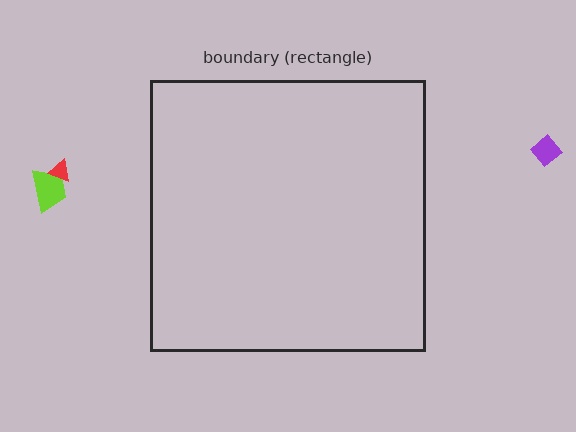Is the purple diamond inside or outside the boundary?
Outside.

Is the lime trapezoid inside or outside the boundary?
Outside.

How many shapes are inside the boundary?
0 inside, 3 outside.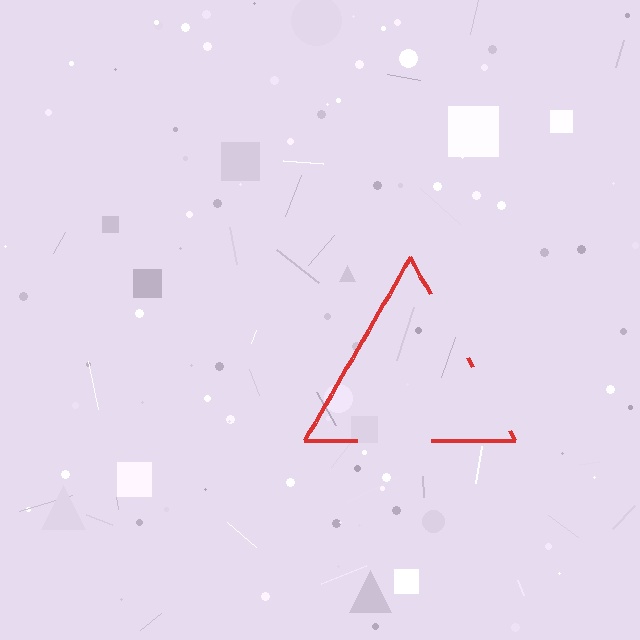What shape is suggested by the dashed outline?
The dashed outline suggests a triangle.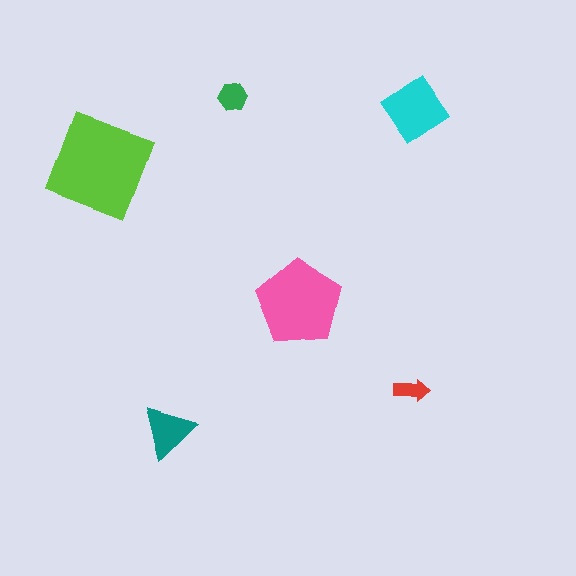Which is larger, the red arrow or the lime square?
The lime square.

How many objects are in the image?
There are 6 objects in the image.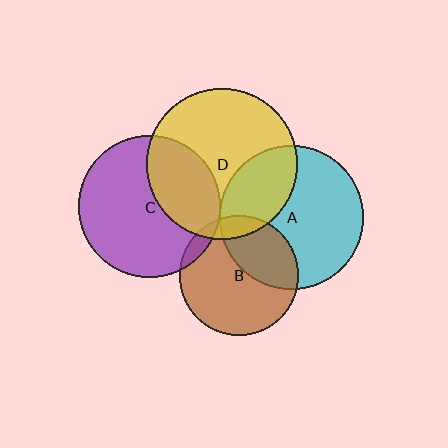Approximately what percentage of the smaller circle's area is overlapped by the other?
Approximately 35%.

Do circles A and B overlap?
Yes.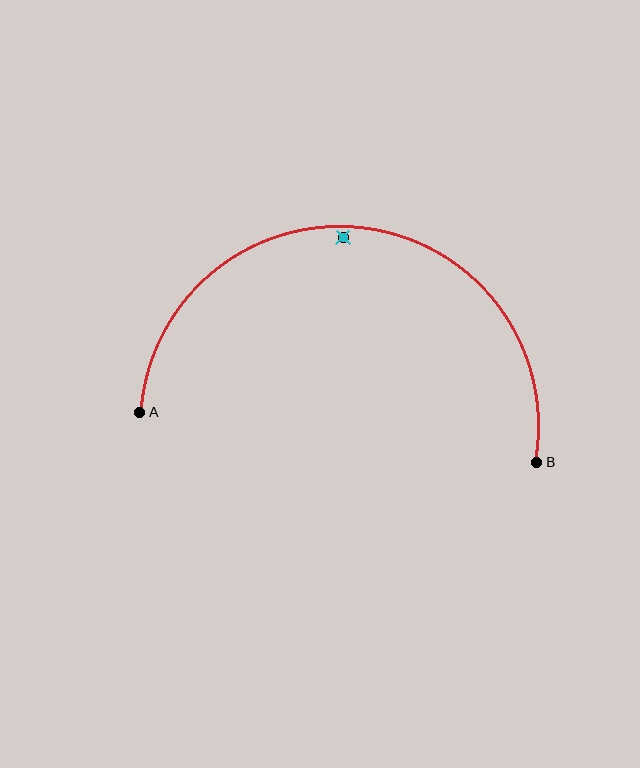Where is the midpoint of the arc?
The arc midpoint is the point on the curve farthest from the straight line joining A and B. It sits above that line.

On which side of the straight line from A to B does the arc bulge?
The arc bulges above the straight line connecting A and B.